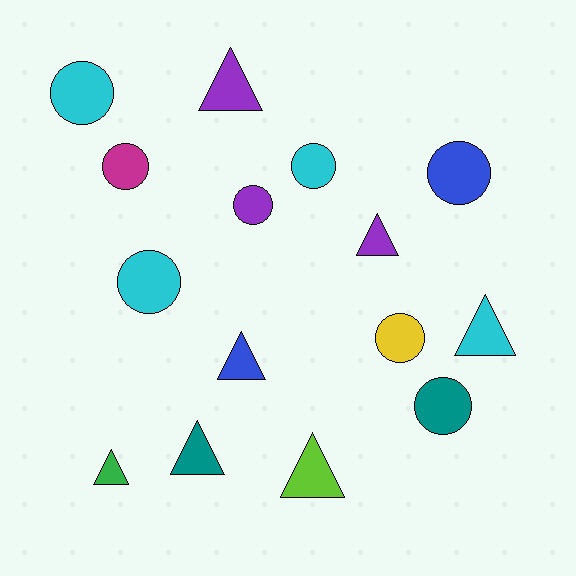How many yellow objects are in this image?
There is 1 yellow object.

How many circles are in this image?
There are 8 circles.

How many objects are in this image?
There are 15 objects.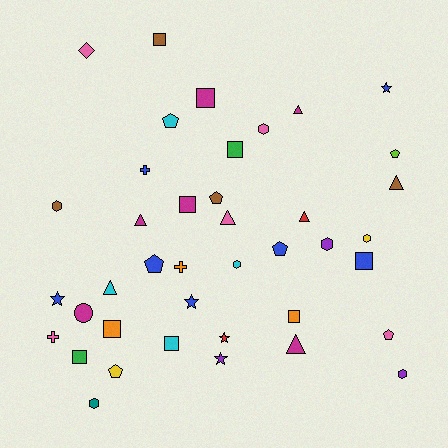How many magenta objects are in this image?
There are 6 magenta objects.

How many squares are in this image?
There are 9 squares.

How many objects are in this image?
There are 40 objects.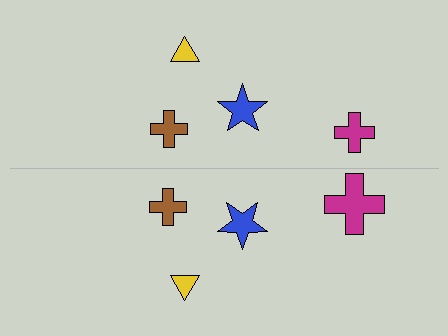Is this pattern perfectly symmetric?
No, the pattern is not perfectly symmetric. The magenta cross on the bottom side has a different size than its mirror counterpart.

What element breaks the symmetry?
The magenta cross on the bottom side has a different size than its mirror counterpart.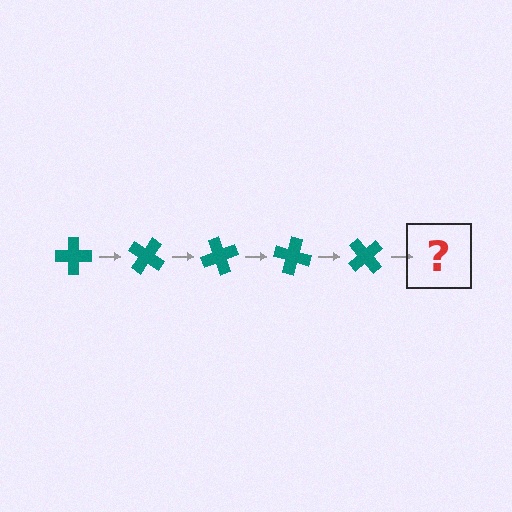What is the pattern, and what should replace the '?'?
The pattern is that the cross rotates 35 degrees each step. The '?' should be a teal cross rotated 175 degrees.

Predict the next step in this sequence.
The next step is a teal cross rotated 175 degrees.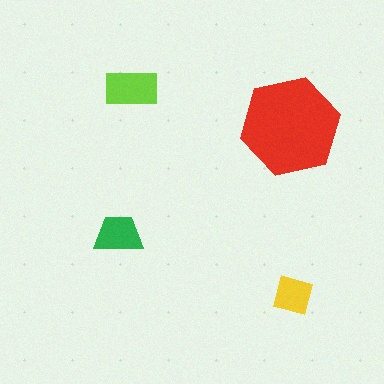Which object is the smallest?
The yellow square.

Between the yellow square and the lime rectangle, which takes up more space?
The lime rectangle.